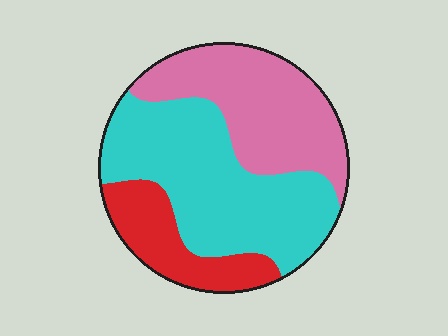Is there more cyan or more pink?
Cyan.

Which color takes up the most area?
Cyan, at roughly 45%.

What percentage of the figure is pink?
Pink covers about 35% of the figure.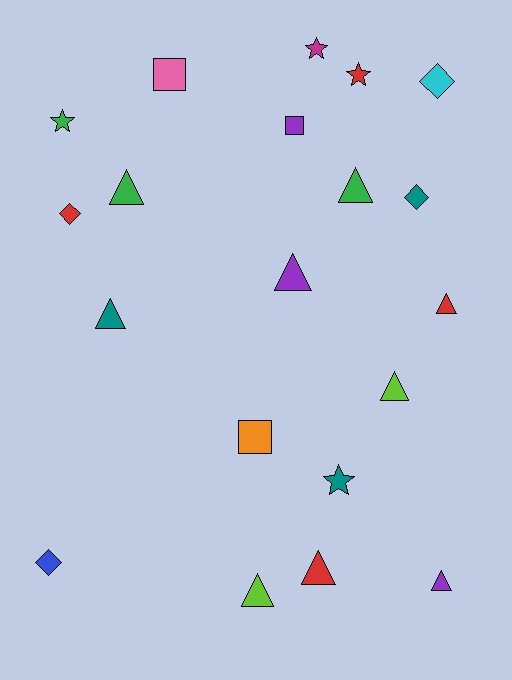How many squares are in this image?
There are 3 squares.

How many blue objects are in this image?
There is 1 blue object.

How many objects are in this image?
There are 20 objects.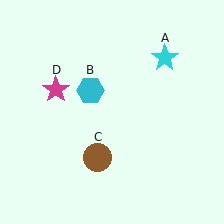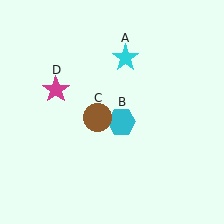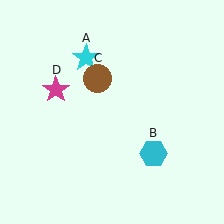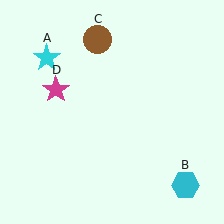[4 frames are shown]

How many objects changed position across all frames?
3 objects changed position: cyan star (object A), cyan hexagon (object B), brown circle (object C).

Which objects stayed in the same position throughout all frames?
Magenta star (object D) remained stationary.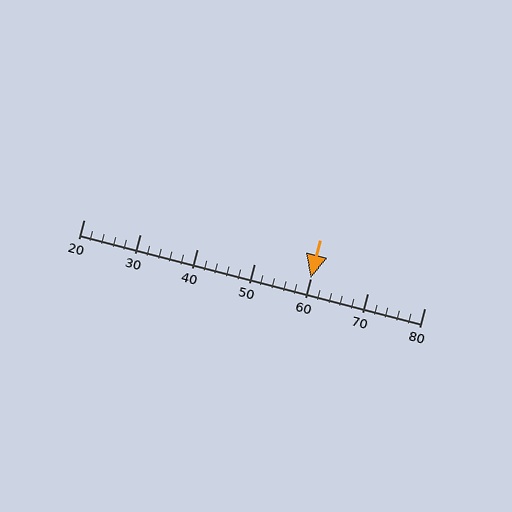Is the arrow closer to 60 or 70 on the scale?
The arrow is closer to 60.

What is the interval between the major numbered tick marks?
The major tick marks are spaced 10 units apart.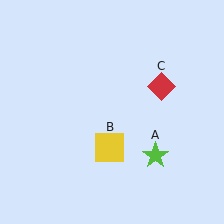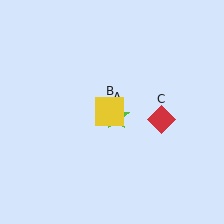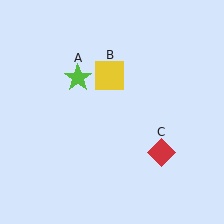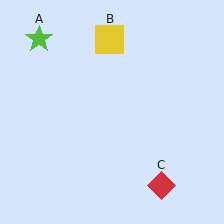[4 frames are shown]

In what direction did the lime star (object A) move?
The lime star (object A) moved up and to the left.